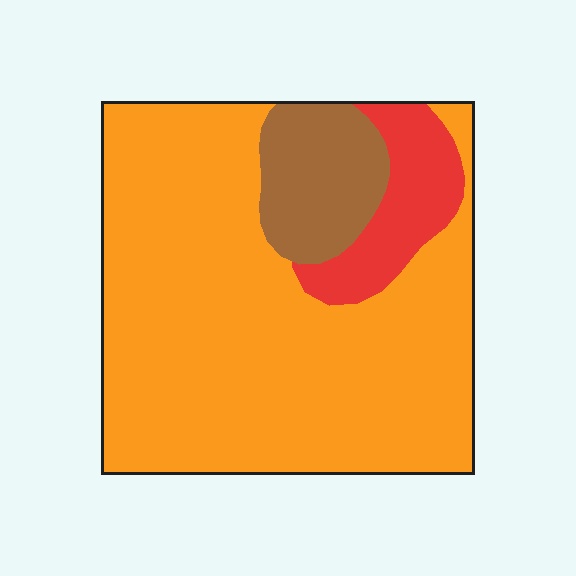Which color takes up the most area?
Orange, at roughly 75%.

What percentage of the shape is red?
Red takes up about one tenth (1/10) of the shape.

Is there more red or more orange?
Orange.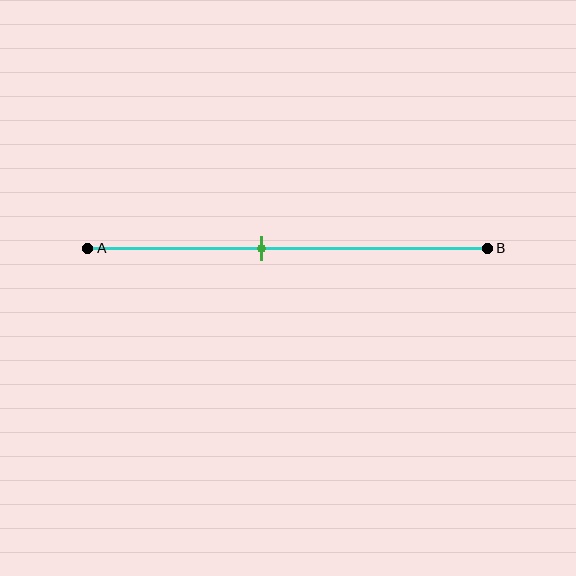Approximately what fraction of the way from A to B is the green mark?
The green mark is approximately 45% of the way from A to B.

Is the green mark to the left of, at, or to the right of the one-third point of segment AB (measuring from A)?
The green mark is to the right of the one-third point of segment AB.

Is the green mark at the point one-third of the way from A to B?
No, the mark is at about 45% from A, not at the 33% one-third point.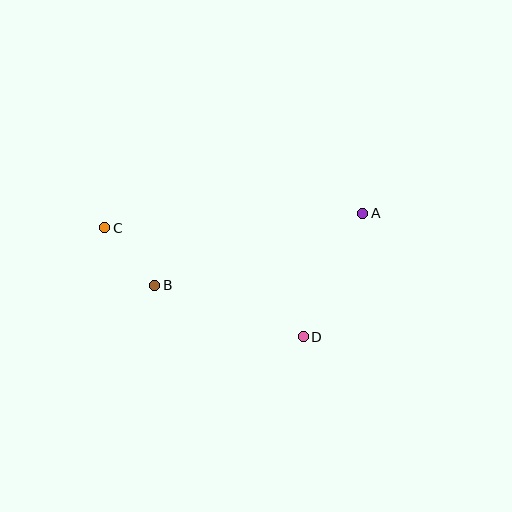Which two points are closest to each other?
Points B and C are closest to each other.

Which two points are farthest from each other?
Points A and C are farthest from each other.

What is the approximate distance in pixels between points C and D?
The distance between C and D is approximately 226 pixels.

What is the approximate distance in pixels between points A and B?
The distance between A and B is approximately 220 pixels.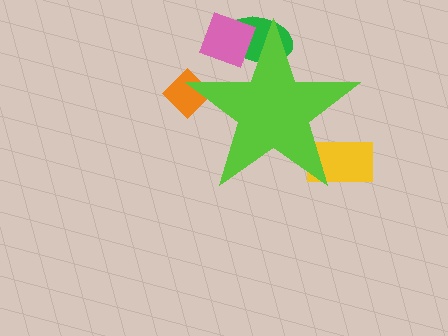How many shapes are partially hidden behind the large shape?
4 shapes are partially hidden.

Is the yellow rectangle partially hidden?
Yes, the yellow rectangle is partially hidden behind the lime star.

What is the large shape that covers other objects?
A lime star.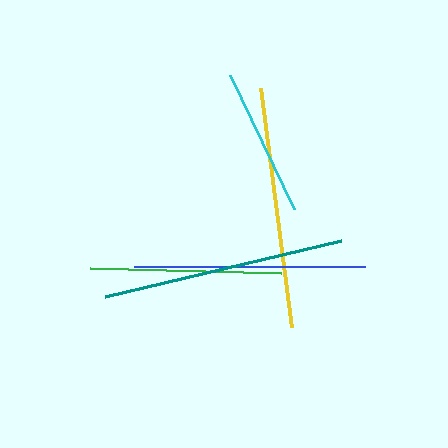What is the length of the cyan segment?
The cyan segment is approximately 148 pixels long.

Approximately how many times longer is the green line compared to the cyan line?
The green line is approximately 1.3 times the length of the cyan line.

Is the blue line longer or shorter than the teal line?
The teal line is longer than the blue line.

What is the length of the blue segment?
The blue segment is approximately 231 pixels long.